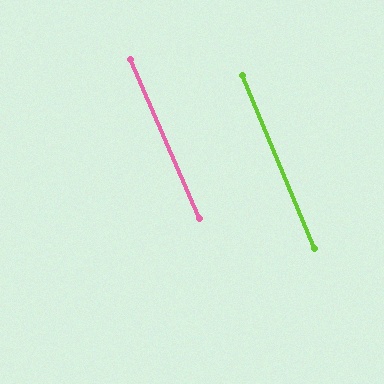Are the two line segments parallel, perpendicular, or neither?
Parallel — their directions differ by only 0.8°.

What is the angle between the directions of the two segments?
Approximately 1 degree.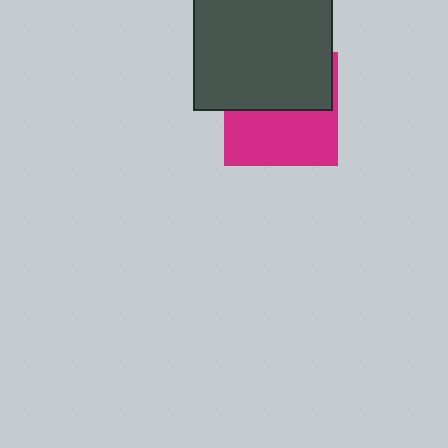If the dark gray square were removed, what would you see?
You would see the complete magenta square.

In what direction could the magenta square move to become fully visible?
The magenta square could move down. That would shift it out from behind the dark gray square entirely.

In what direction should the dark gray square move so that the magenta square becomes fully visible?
The dark gray square should move up. That is the shortest direction to clear the overlap and leave the magenta square fully visible.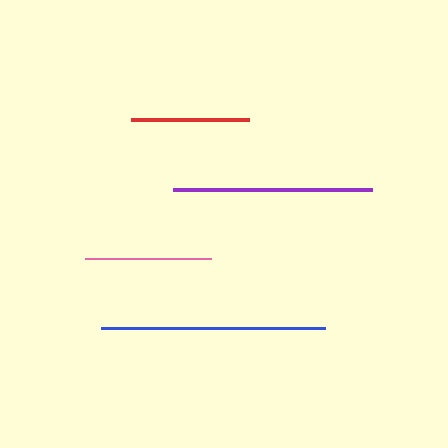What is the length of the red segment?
The red segment is approximately 118 pixels long.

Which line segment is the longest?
The blue line is the longest at approximately 223 pixels.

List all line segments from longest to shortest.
From longest to shortest: blue, purple, pink, red.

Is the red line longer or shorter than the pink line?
The pink line is longer than the red line.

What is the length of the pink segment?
The pink segment is approximately 126 pixels long.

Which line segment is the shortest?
The red line is the shortest at approximately 118 pixels.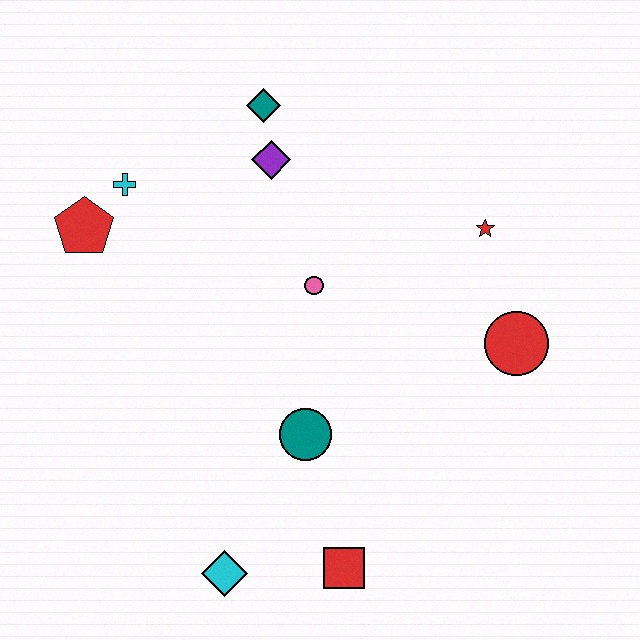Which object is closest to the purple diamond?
The teal diamond is closest to the purple diamond.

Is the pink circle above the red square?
Yes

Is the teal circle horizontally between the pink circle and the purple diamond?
Yes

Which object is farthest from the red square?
The teal diamond is farthest from the red square.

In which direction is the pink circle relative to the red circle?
The pink circle is to the left of the red circle.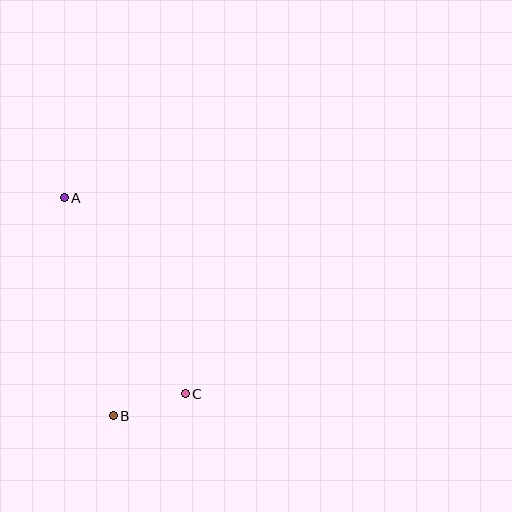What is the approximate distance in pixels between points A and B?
The distance between A and B is approximately 224 pixels.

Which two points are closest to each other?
Points B and C are closest to each other.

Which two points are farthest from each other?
Points A and C are farthest from each other.